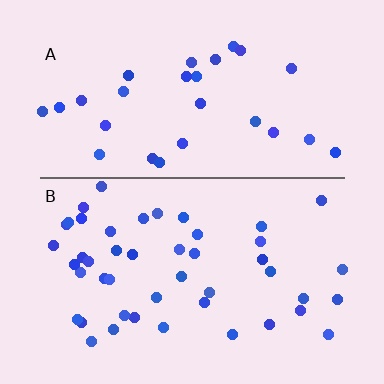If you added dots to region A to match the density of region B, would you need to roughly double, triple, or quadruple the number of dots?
Approximately double.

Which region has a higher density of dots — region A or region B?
B (the bottom).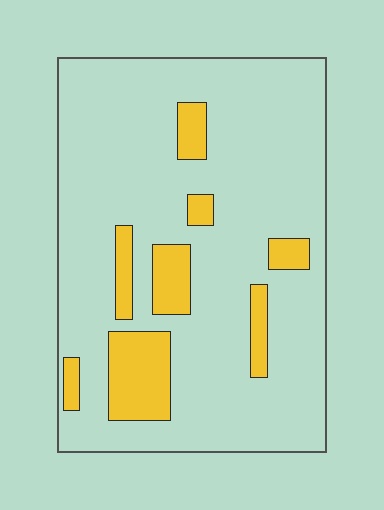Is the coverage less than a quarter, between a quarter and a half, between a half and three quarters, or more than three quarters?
Less than a quarter.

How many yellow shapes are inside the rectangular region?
8.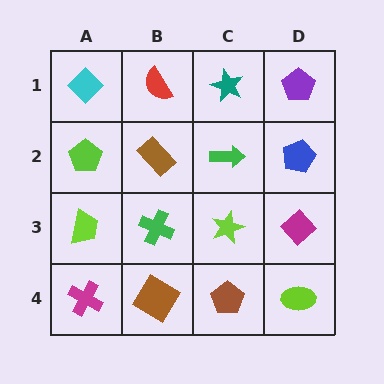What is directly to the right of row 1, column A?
A red semicircle.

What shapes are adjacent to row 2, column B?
A red semicircle (row 1, column B), a green cross (row 3, column B), a lime pentagon (row 2, column A), a green arrow (row 2, column C).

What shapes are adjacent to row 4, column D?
A magenta diamond (row 3, column D), a brown pentagon (row 4, column C).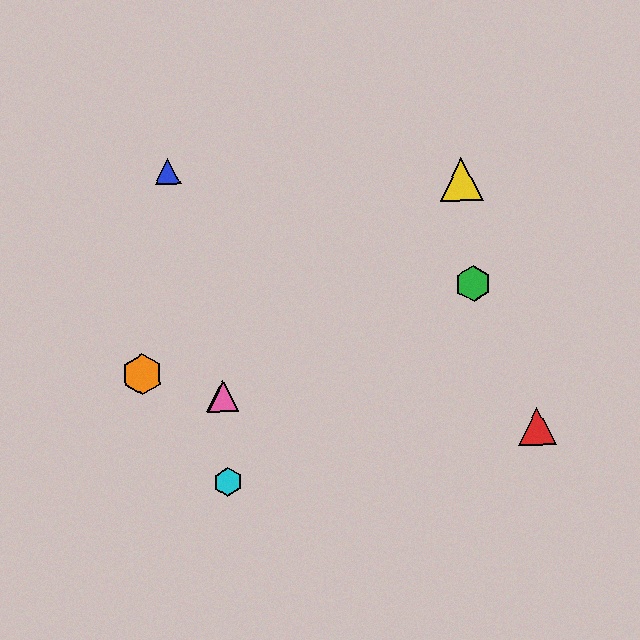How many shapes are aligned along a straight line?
3 shapes (the green hexagon, the purple triangle, the pink triangle) are aligned along a straight line.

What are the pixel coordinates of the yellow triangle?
The yellow triangle is at (461, 180).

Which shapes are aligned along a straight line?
The green hexagon, the purple triangle, the pink triangle are aligned along a straight line.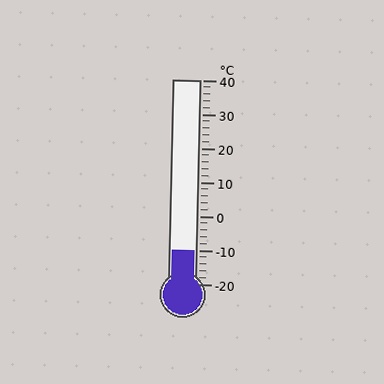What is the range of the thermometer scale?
The thermometer scale ranges from -20°C to 40°C.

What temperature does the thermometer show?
The thermometer shows approximately -10°C.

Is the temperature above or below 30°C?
The temperature is below 30°C.